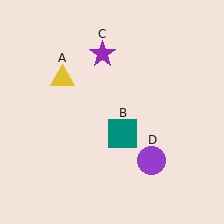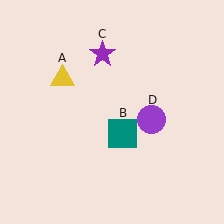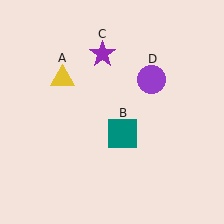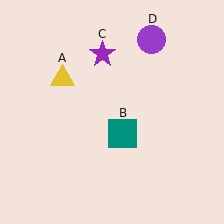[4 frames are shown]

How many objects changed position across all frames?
1 object changed position: purple circle (object D).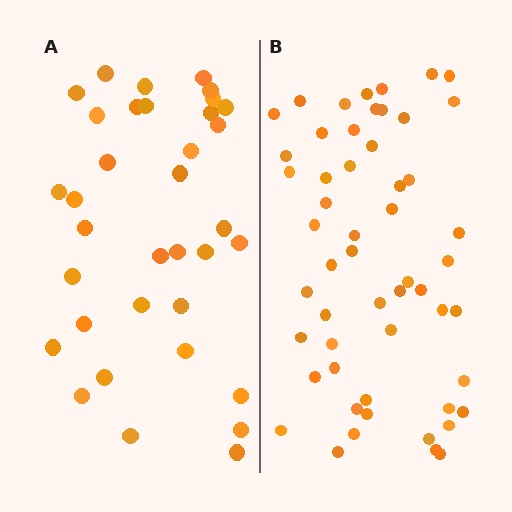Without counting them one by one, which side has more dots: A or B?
Region B (the right region) has more dots.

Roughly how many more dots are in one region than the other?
Region B has approximately 20 more dots than region A.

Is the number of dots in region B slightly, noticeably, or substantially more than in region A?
Region B has substantially more. The ratio is roughly 1.5 to 1.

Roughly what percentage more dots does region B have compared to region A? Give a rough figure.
About 55% more.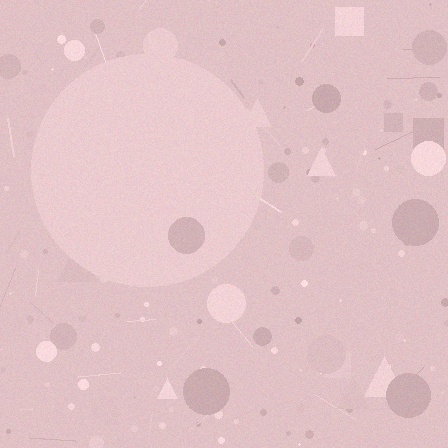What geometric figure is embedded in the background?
A circle is embedded in the background.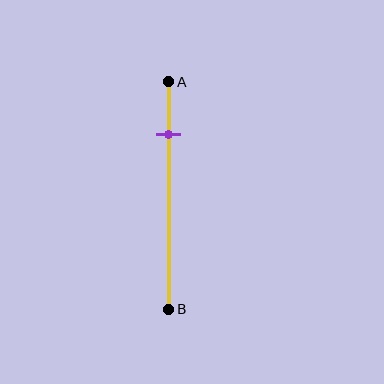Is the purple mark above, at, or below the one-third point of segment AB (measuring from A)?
The purple mark is above the one-third point of segment AB.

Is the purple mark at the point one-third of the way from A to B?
No, the mark is at about 25% from A, not at the 33% one-third point.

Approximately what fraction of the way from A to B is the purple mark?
The purple mark is approximately 25% of the way from A to B.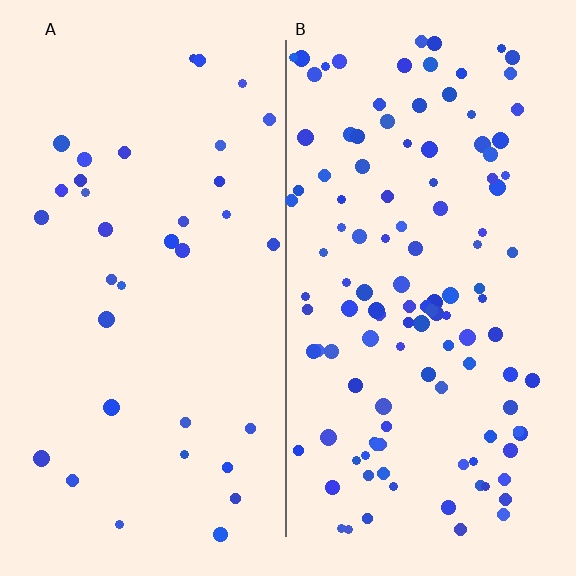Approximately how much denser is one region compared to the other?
Approximately 3.4× — region B over region A.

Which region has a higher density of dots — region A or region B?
B (the right).